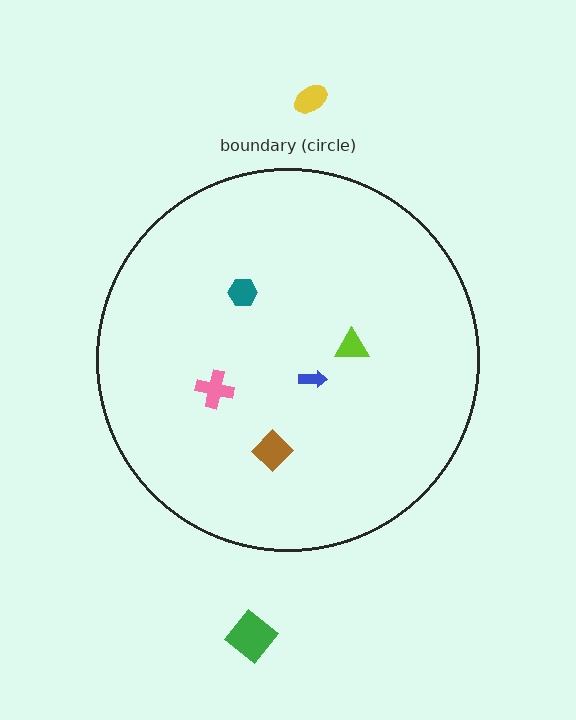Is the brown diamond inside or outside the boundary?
Inside.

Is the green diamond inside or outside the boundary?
Outside.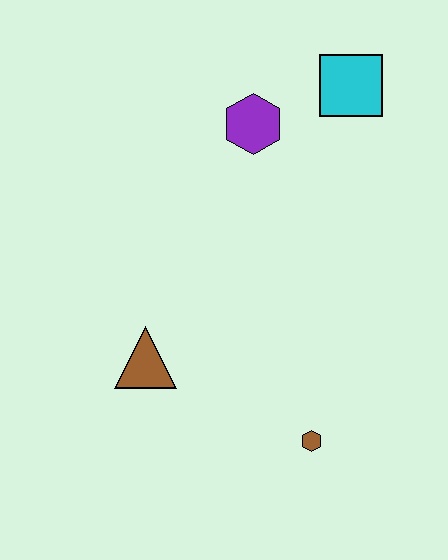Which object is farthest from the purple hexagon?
The brown hexagon is farthest from the purple hexagon.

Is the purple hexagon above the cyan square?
No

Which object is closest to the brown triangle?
The brown hexagon is closest to the brown triangle.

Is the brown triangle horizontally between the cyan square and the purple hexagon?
No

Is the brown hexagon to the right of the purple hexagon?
Yes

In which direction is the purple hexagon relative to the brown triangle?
The purple hexagon is above the brown triangle.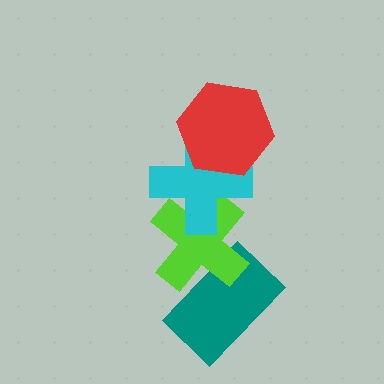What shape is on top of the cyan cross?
The red hexagon is on top of the cyan cross.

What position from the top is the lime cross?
The lime cross is 3rd from the top.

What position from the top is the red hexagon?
The red hexagon is 1st from the top.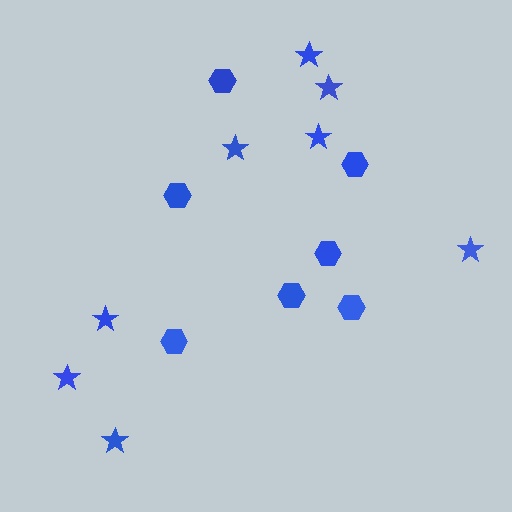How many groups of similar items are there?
There are 2 groups: one group of stars (8) and one group of hexagons (7).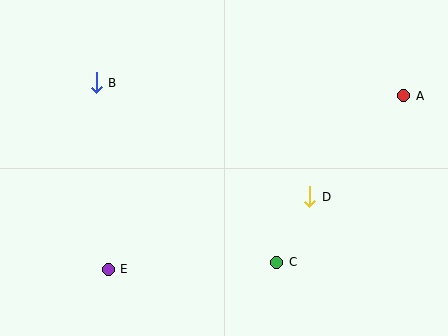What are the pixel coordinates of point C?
Point C is at (277, 262).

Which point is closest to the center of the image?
Point D at (310, 197) is closest to the center.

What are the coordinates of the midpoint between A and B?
The midpoint between A and B is at (250, 89).